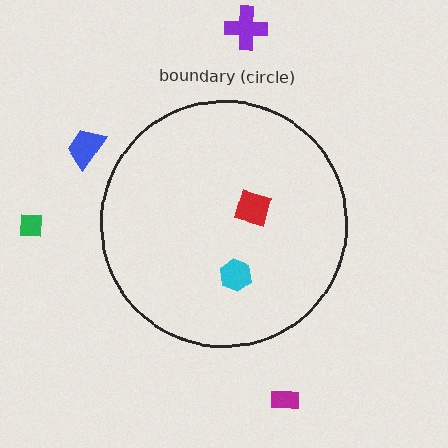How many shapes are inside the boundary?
2 inside, 4 outside.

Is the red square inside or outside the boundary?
Inside.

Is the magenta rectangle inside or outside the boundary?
Outside.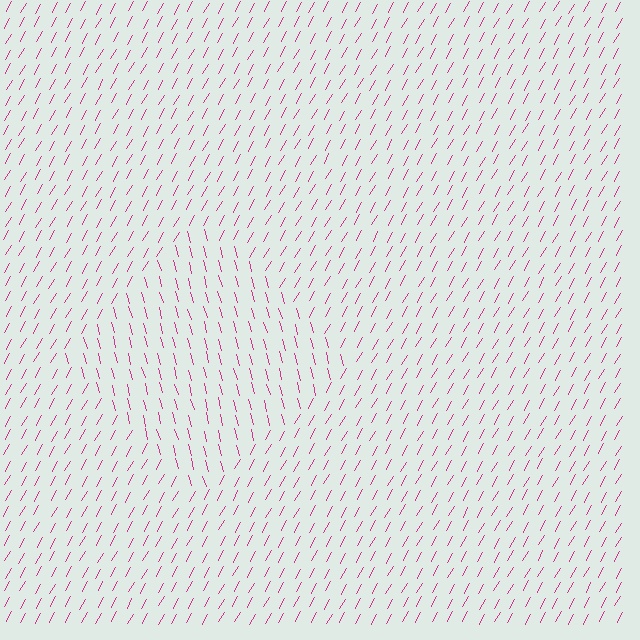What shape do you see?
I see a diamond.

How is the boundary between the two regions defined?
The boundary is defined purely by a change in line orientation (approximately 45 degrees difference). All lines are the same color and thickness.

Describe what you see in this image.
The image is filled with small magenta line segments. A diamond region in the image has lines oriented differently from the surrounding lines, creating a visible texture boundary.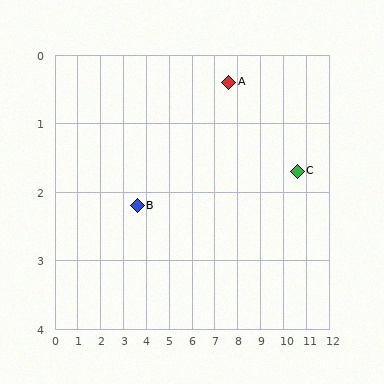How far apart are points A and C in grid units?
Points A and C are about 3.3 grid units apart.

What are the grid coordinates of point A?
Point A is at approximately (7.6, 0.4).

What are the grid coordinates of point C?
Point C is at approximately (10.6, 1.7).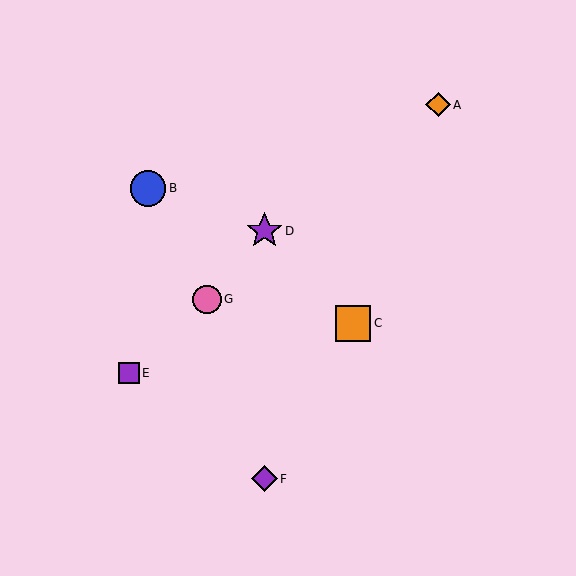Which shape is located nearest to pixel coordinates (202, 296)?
The pink circle (labeled G) at (207, 299) is nearest to that location.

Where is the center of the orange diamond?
The center of the orange diamond is at (438, 105).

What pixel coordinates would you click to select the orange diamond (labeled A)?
Click at (438, 105) to select the orange diamond A.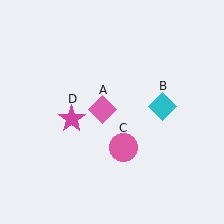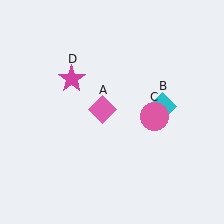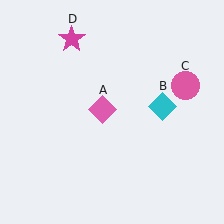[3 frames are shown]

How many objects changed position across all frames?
2 objects changed position: pink circle (object C), magenta star (object D).